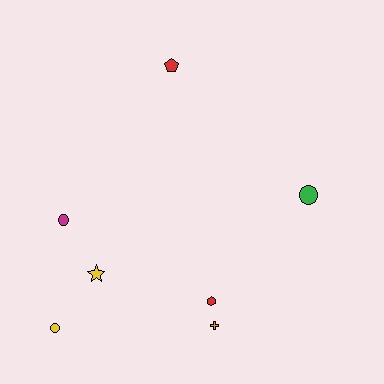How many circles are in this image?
There are 3 circles.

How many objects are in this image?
There are 7 objects.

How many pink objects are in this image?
There are no pink objects.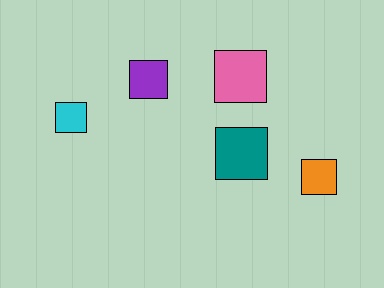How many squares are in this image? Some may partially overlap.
There are 5 squares.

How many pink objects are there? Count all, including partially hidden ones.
There is 1 pink object.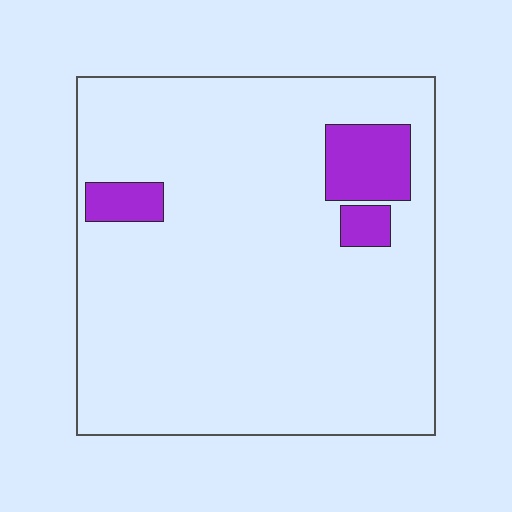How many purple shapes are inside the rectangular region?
3.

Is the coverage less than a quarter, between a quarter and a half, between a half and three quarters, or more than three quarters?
Less than a quarter.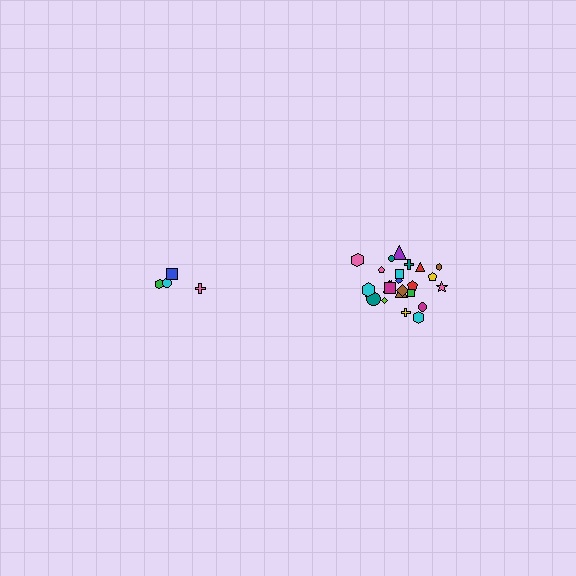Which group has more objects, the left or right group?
The right group.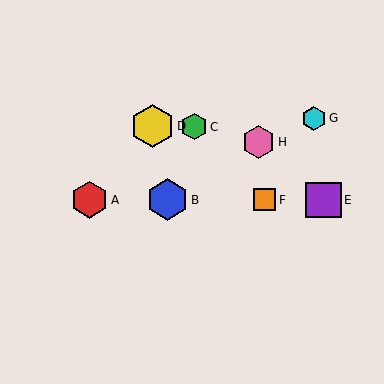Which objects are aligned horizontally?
Objects A, B, E, F are aligned horizontally.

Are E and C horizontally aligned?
No, E is at y≈200 and C is at y≈127.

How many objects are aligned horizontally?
4 objects (A, B, E, F) are aligned horizontally.